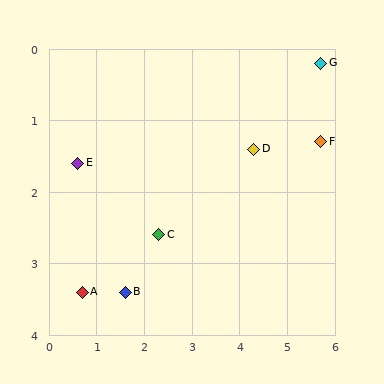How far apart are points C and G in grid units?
Points C and G are about 4.2 grid units apart.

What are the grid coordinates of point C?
Point C is at approximately (2.3, 2.6).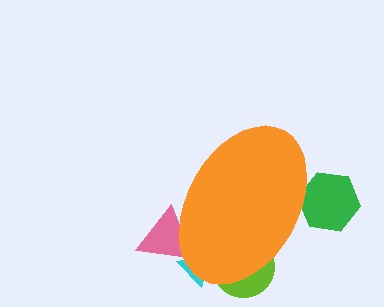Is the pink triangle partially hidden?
Yes, the pink triangle is partially hidden behind the orange ellipse.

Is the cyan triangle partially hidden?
Yes, the cyan triangle is partially hidden behind the orange ellipse.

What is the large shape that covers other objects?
An orange ellipse.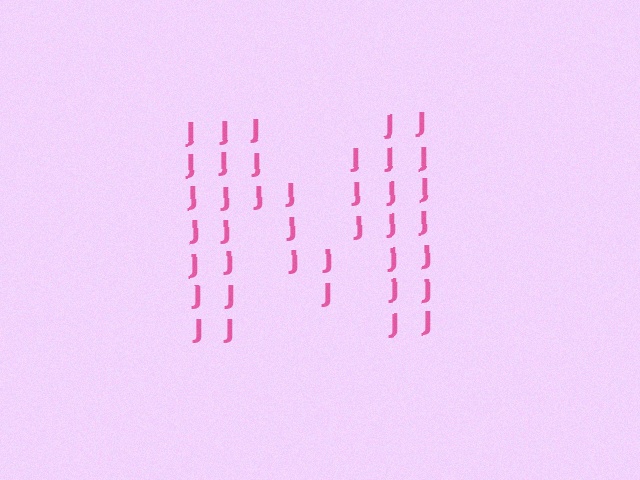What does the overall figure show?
The overall figure shows the letter M.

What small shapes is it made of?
It is made of small letter J's.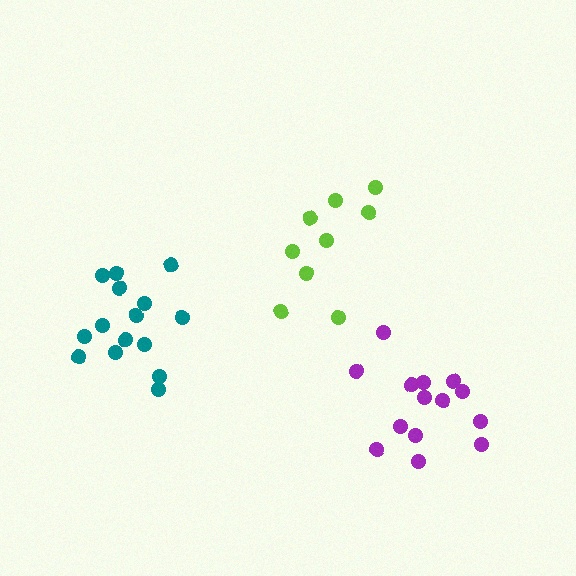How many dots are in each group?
Group 1: 9 dots, Group 2: 15 dots, Group 3: 14 dots (38 total).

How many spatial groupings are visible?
There are 3 spatial groupings.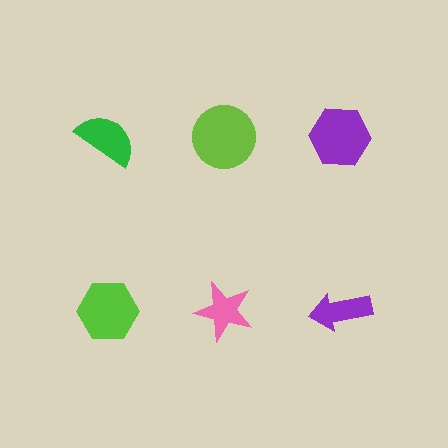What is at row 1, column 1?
A green semicircle.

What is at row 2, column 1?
A lime hexagon.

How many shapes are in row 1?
3 shapes.